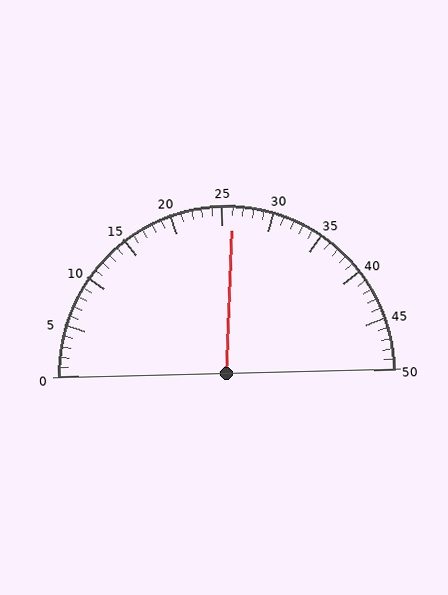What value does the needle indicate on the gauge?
The needle indicates approximately 26.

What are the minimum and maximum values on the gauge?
The gauge ranges from 0 to 50.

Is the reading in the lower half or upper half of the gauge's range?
The reading is in the upper half of the range (0 to 50).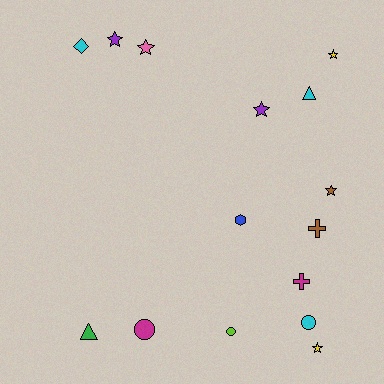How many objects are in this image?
There are 15 objects.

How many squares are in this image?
There are no squares.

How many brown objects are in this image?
There are 2 brown objects.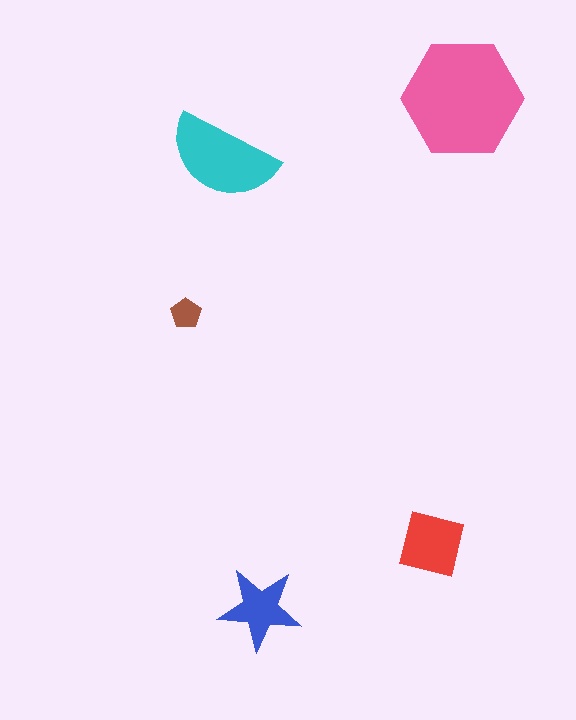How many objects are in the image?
There are 5 objects in the image.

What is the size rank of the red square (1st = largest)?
3rd.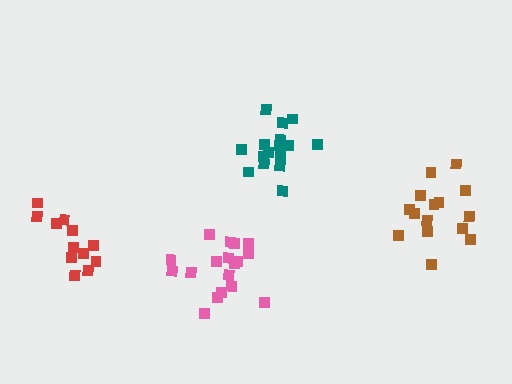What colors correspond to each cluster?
The clusters are colored: pink, brown, teal, red.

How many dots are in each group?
Group 1: 18 dots, Group 2: 15 dots, Group 3: 17 dots, Group 4: 12 dots (62 total).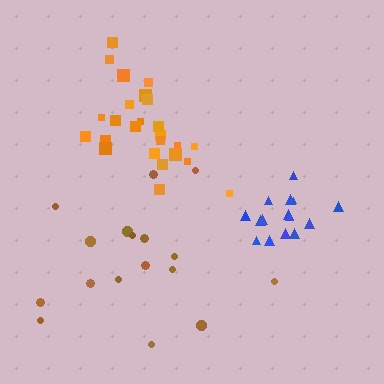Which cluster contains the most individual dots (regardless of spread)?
Orange (25).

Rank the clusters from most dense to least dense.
blue, orange, brown.